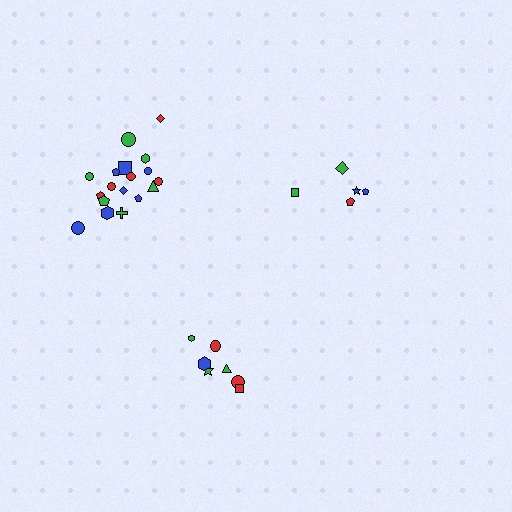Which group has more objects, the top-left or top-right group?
The top-left group.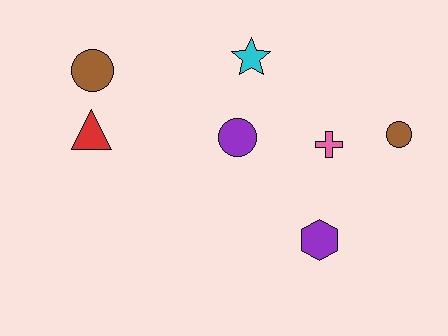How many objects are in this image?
There are 7 objects.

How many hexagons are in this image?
There is 1 hexagon.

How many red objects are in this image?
There is 1 red object.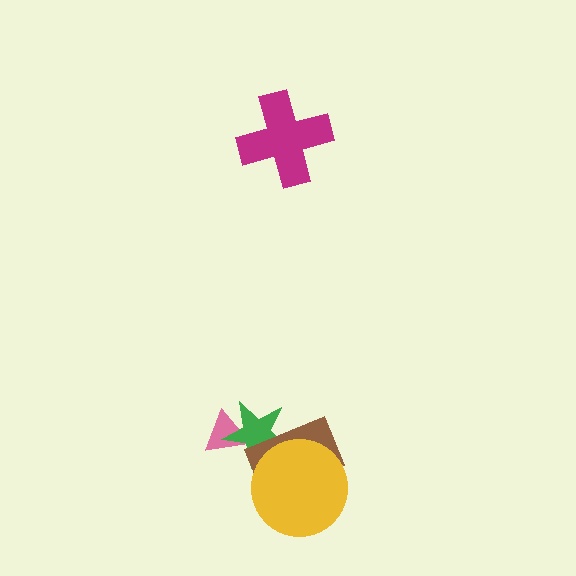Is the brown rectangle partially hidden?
Yes, it is partially covered by another shape.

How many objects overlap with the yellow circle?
2 objects overlap with the yellow circle.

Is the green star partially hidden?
Yes, it is partially covered by another shape.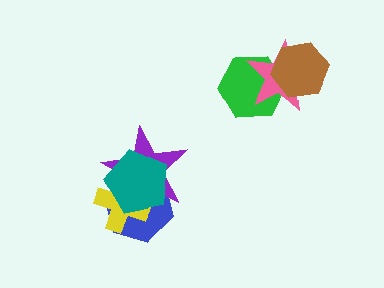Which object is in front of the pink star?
The brown hexagon is in front of the pink star.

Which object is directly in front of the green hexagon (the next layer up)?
The pink star is directly in front of the green hexagon.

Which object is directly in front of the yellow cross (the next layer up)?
The purple star is directly in front of the yellow cross.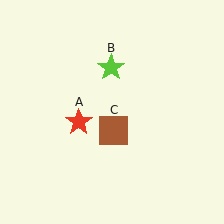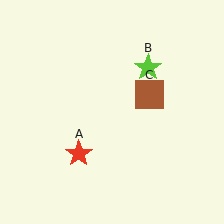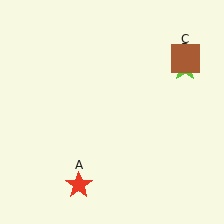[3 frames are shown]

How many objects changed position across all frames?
3 objects changed position: red star (object A), lime star (object B), brown square (object C).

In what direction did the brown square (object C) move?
The brown square (object C) moved up and to the right.